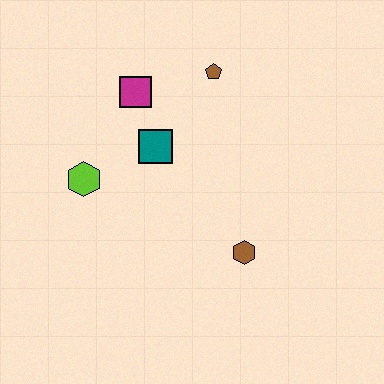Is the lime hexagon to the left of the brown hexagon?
Yes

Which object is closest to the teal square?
The magenta square is closest to the teal square.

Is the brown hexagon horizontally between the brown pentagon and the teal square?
No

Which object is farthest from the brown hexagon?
The magenta square is farthest from the brown hexagon.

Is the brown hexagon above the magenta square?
No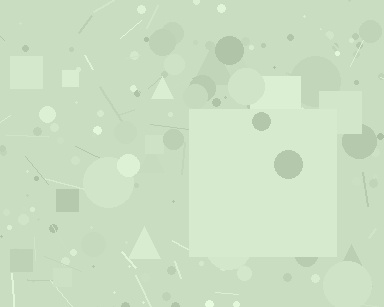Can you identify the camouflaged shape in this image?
The camouflaged shape is a square.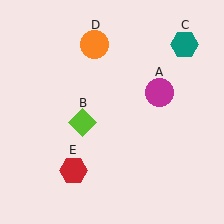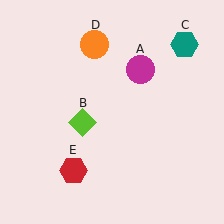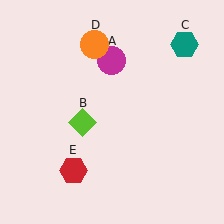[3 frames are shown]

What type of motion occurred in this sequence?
The magenta circle (object A) rotated counterclockwise around the center of the scene.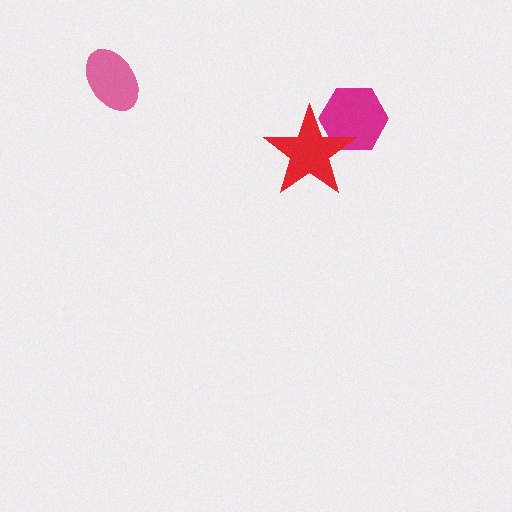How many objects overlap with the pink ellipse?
0 objects overlap with the pink ellipse.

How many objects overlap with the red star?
1 object overlaps with the red star.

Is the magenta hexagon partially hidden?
Yes, it is partially covered by another shape.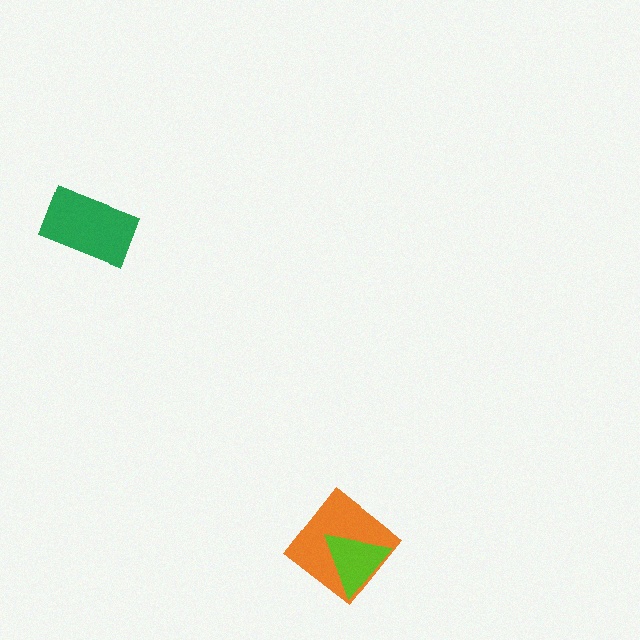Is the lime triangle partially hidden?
No, no other shape covers it.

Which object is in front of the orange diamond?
The lime triangle is in front of the orange diamond.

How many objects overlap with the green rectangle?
0 objects overlap with the green rectangle.